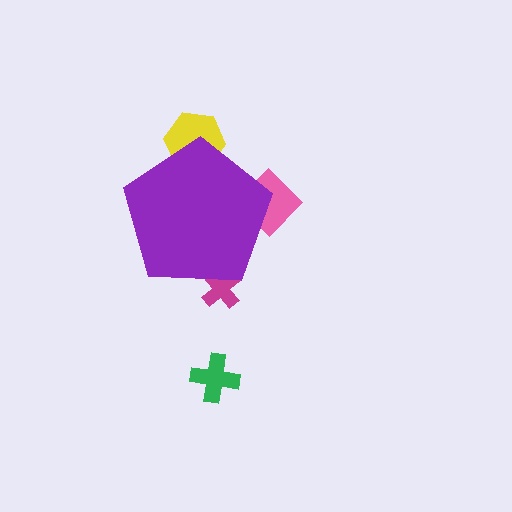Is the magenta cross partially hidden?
Yes, the magenta cross is partially hidden behind the purple pentagon.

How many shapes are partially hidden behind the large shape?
3 shapes are partially hidden.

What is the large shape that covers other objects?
A purple pentagon.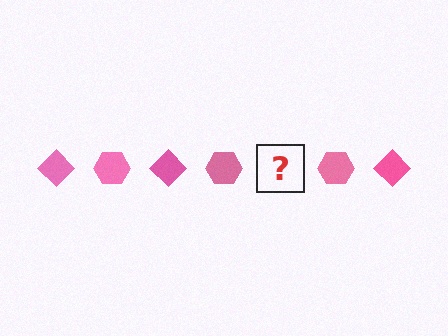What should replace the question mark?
The question mark should be replaced with a pink diamond.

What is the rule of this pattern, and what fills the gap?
The rule is that the pattern cycles through diamond, hexagon shapes in pink. The gap should be filled with a pink diamond.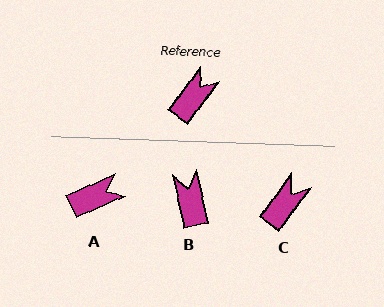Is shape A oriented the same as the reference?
No, it is off by about 30 degrees.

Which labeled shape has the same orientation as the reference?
C.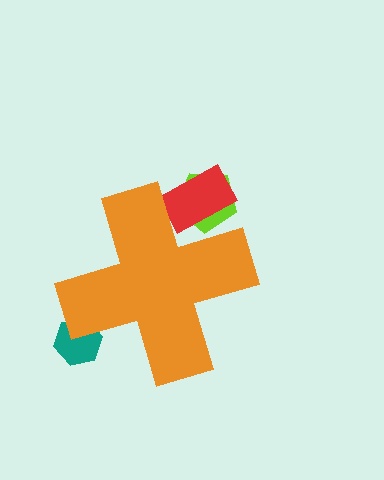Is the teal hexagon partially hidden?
Yes, the teal hexagon is partially hidden behind the orange cross.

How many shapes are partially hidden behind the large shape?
3 shapes are partially hidden.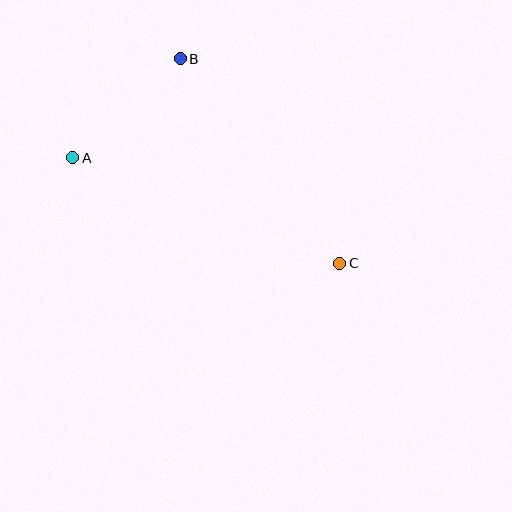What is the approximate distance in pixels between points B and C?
The distance between B and C is approximately 259 pixels.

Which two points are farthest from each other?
Points A and C are farthest from each other.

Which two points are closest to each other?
Points A and B are closest to each other.